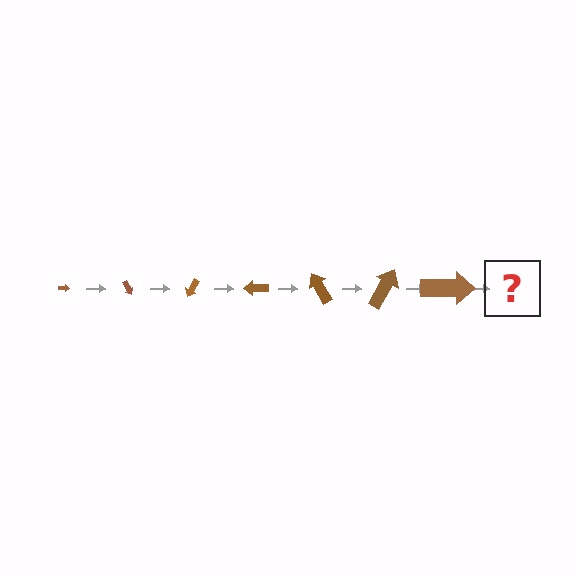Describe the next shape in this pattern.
It should be an arrow, larger than the previous one and rotated 420 degrees from the start.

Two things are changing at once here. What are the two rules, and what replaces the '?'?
The two rules are that the arrow grows larger each step and it rotates 60 degrees each step. The '?' should be an arrow, larger than the previous one and rotated 420 degrees from the start.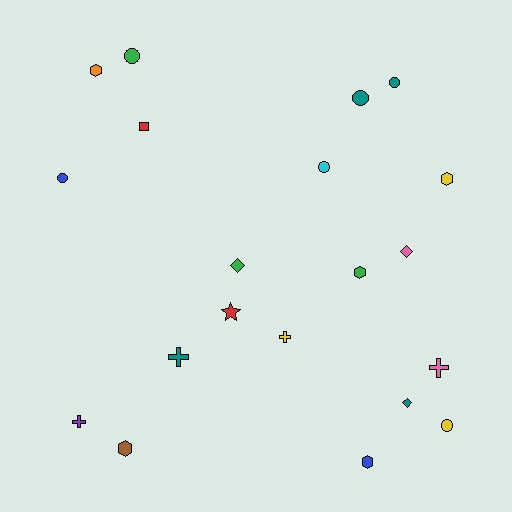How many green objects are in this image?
There are 3 green objects.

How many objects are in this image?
There are 20 objects.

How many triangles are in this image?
There are no triangles.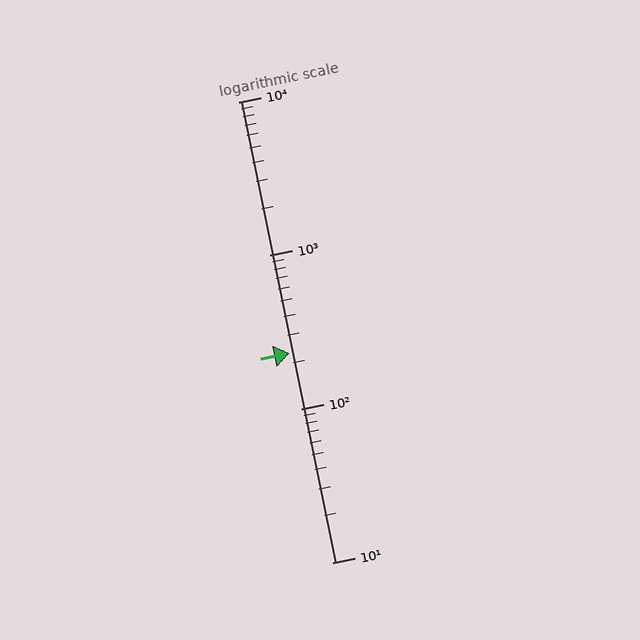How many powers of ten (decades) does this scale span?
The scale spans 3 decades, from 10 to 10000.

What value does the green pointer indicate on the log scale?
The pointer indicates approximately 230.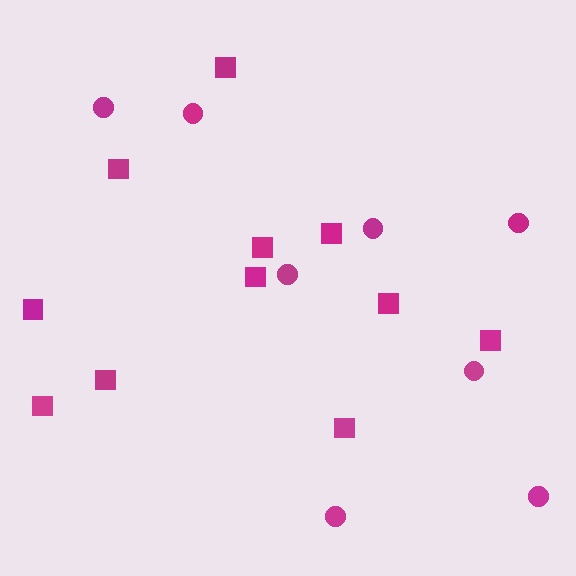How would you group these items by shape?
There are 2 groups: one group of squares (11) and one group of circles (8).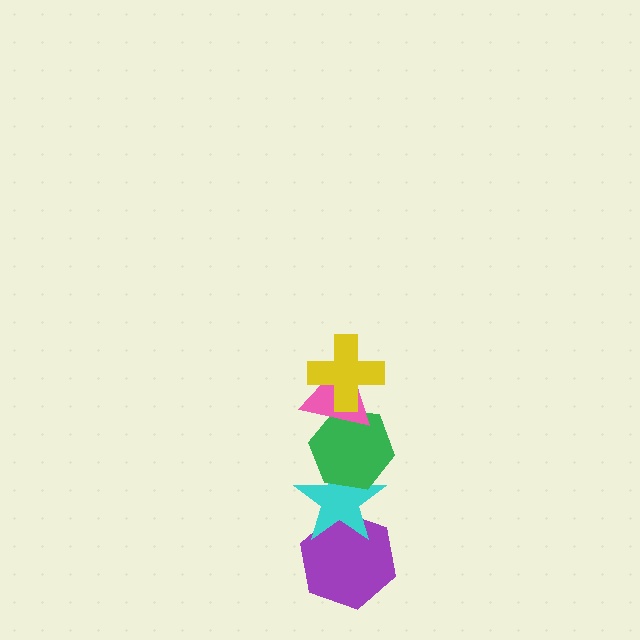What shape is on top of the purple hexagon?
The cyan star is on top of the purple hexagon.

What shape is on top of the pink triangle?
The yellow cross is on top of the pink triangle.